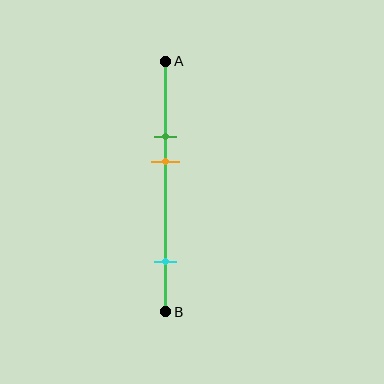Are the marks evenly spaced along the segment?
No, the marks are not evenly spaced.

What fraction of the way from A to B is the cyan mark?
The cyan mark is approximately 80% (0.8) of the way from A to B.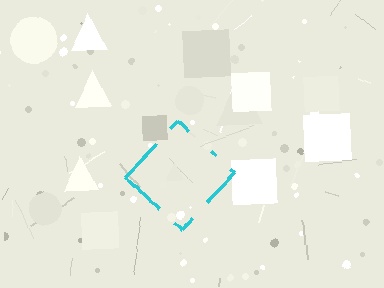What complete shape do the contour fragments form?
The contour fragments form a diamond.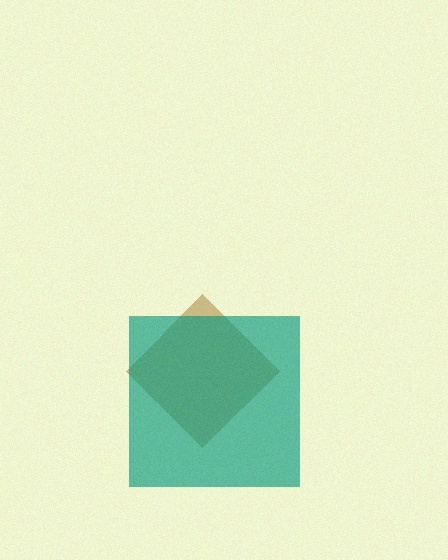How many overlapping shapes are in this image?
There are 2 overlapping shapes in the image.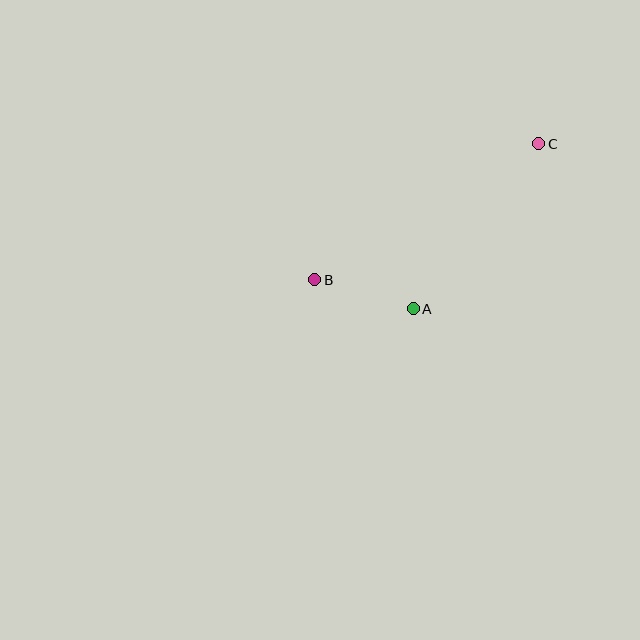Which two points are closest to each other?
Points A and B are closest to each other.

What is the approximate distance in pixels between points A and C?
The distance between A and C is approximately 207 pixels.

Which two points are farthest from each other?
Points B and C are farthest from each other.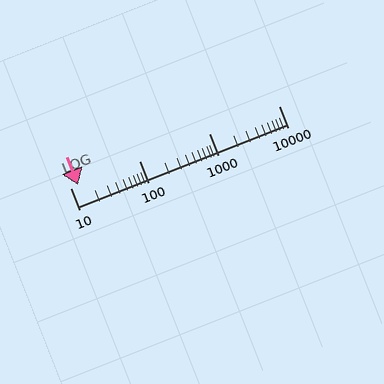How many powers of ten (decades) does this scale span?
The scale spans 3 decades, from 10 to 10000.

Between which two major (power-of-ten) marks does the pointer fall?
The pointer is between 10 and 100.